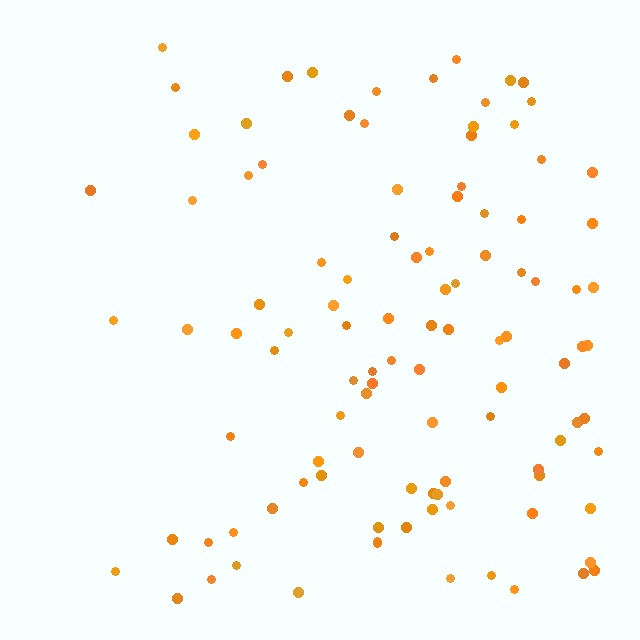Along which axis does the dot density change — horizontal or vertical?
Horizontal.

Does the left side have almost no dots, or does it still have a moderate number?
Still a moderate number, just noticeably fewer than the right.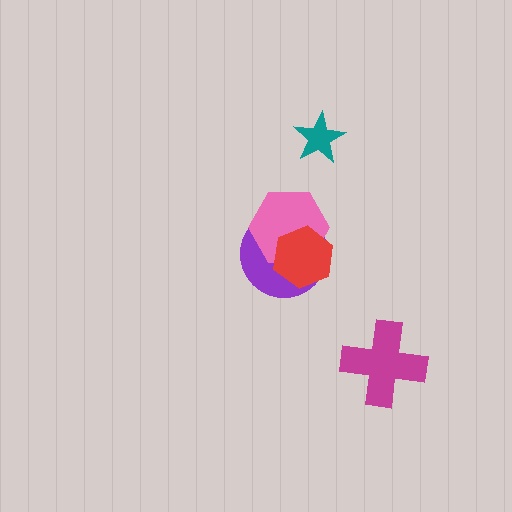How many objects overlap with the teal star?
0 objects overlap with the teal star.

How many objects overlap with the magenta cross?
0 objects overlap with the magenta cross.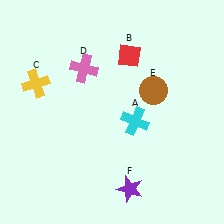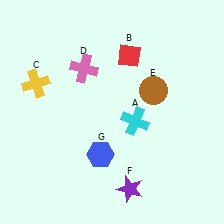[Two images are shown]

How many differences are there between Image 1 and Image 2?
There is 1 difference between the two images.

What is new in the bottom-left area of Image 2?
A blue hexagon (G) was added in the bottom-left area of Image 2.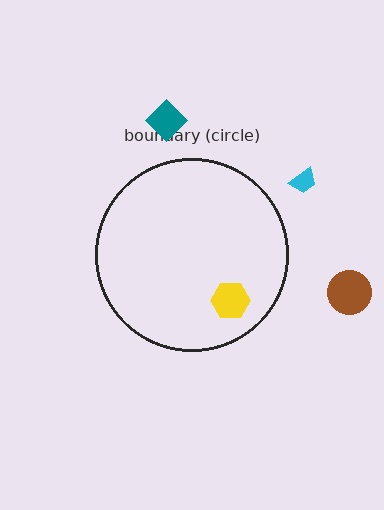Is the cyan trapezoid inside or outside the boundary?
Outside.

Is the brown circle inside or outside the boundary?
Outside.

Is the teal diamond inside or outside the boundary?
Outside.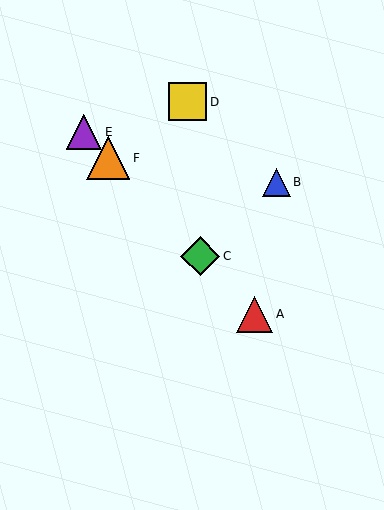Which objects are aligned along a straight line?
Objects A, C, E, F are aligned along a straight line.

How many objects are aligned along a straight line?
4 objects (A, C, E, F) are aligned along a straight line.